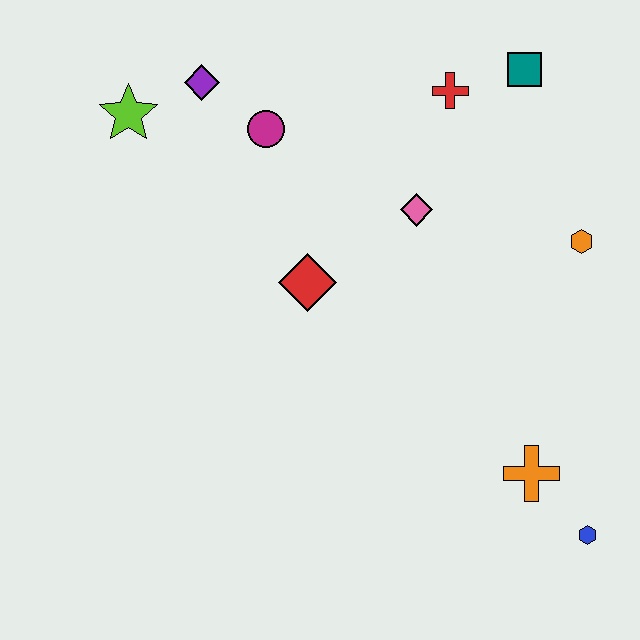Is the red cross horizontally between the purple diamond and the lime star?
No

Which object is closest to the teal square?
The red cross is closest to the teal square.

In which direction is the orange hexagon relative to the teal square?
The orange hexagon is below the teal square.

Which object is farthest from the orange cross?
The lime star is farthest from the orange cross.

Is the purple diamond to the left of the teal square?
Yes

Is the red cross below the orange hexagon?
No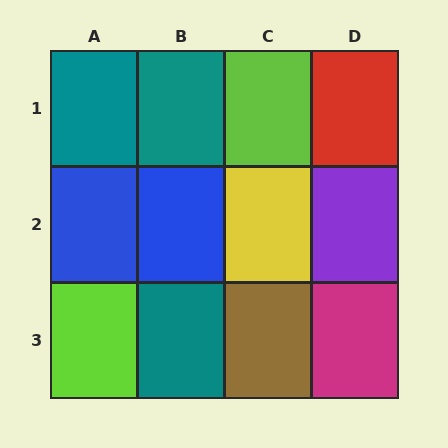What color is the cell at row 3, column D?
Magenta.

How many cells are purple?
1 cell is purple.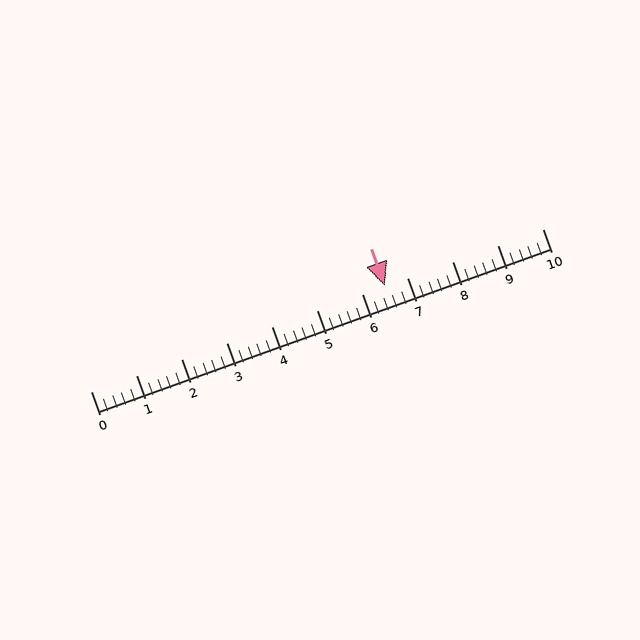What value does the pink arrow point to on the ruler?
The pink arrow points to approximately 6.5.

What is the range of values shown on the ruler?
The ruler shows values from 0 to 10.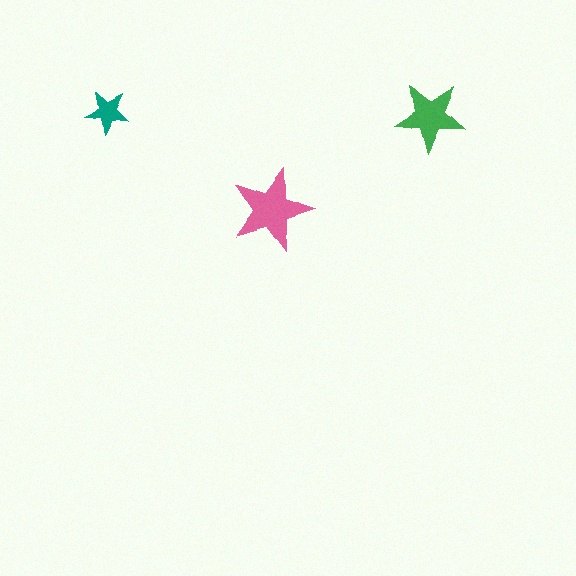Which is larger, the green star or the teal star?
The green one.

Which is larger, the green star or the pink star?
The pink one.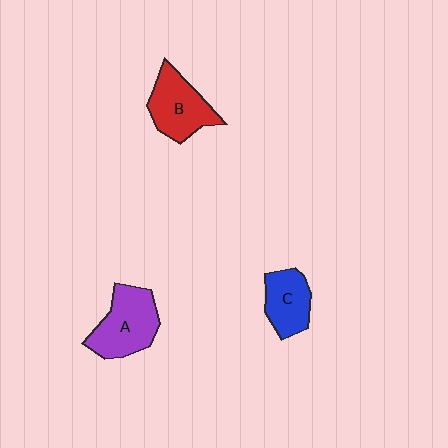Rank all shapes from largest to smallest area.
From largest to smallest: A (purple), B (red), C (blue).